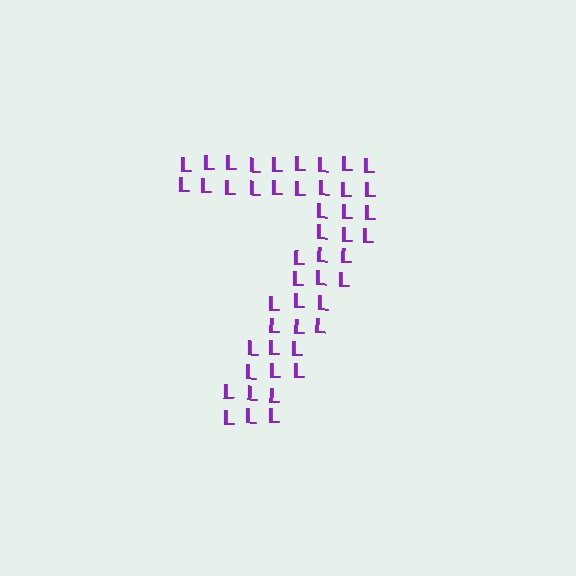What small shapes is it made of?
It is made of small letter L's.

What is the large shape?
The large shape is the digit 7.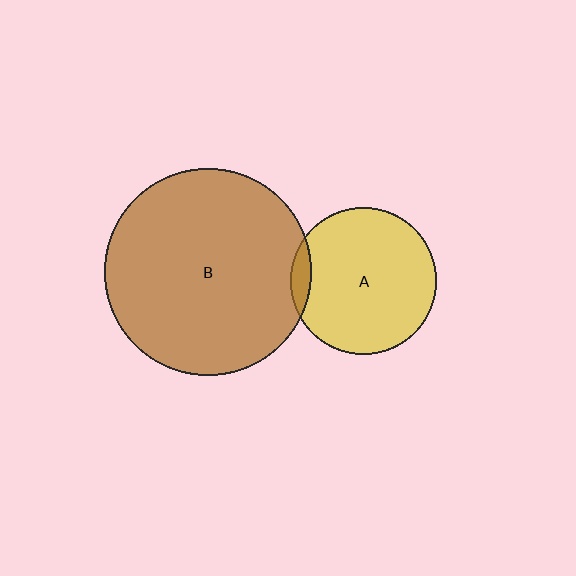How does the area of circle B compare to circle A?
Approximately 2.0 times.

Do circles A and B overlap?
Yes.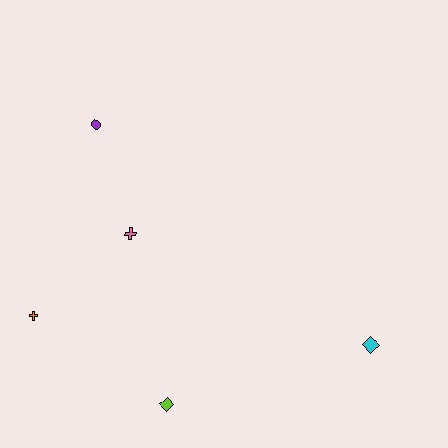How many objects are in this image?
There are 5 objects.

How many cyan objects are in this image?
There is 1 cyan object.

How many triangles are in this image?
There are no triangles.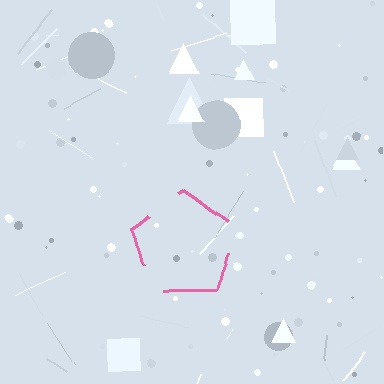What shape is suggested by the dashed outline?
The dashed outline suggests a pentagon.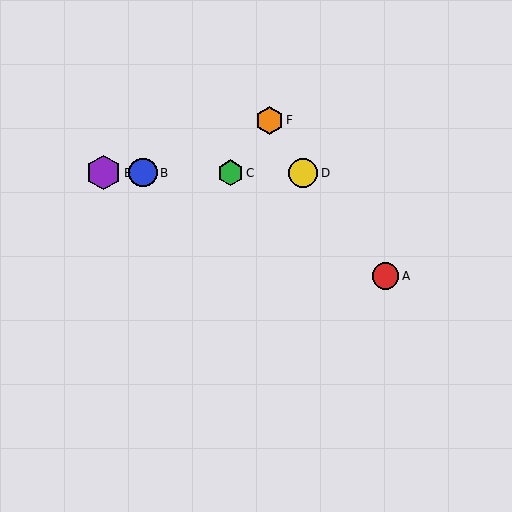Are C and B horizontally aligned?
Yes, both are at y≈173.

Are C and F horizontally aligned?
No, C is at y≈173 and F is at y≈120.